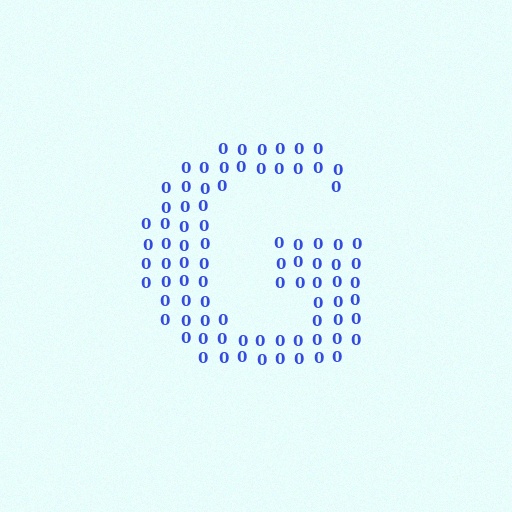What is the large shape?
The large shape is the letter G.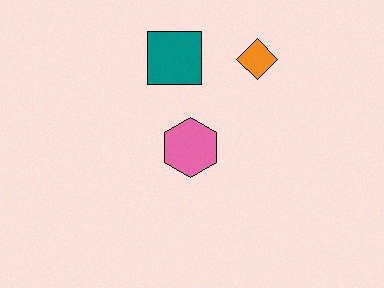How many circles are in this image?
There are no circles.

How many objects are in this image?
There are 3 objects.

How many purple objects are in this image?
There are no purple objects.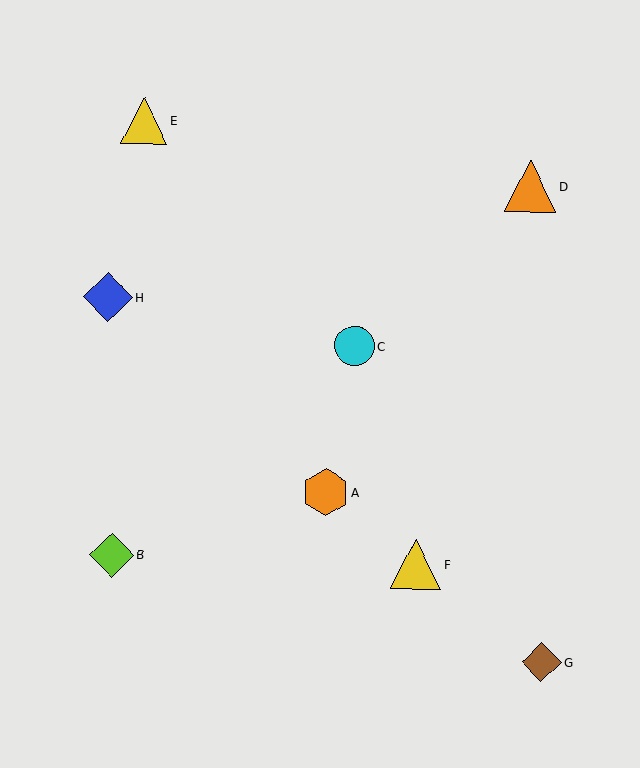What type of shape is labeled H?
Shape H is a blue diamond.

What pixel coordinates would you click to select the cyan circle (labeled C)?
Click at (355, 346) to select the cyan circle C.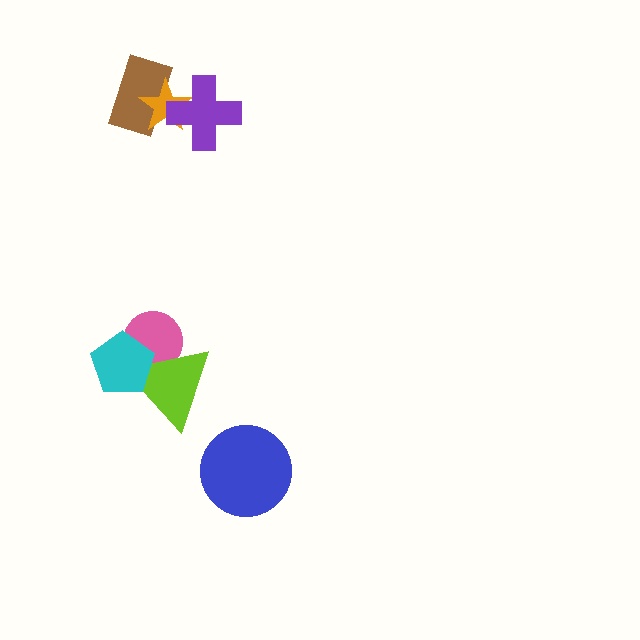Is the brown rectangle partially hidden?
Yes, it is partially covered by another shape.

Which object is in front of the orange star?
The purple cross is in front of the orange star.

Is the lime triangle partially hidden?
Yes, it is partially covered by another shape.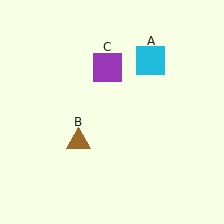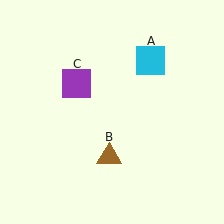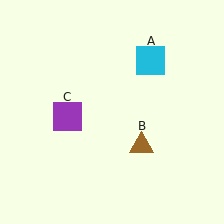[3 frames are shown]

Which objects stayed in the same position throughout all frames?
Cyan square (object A) remained stationary.